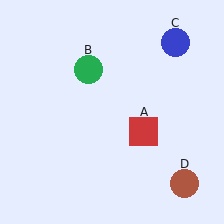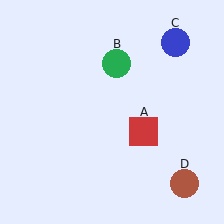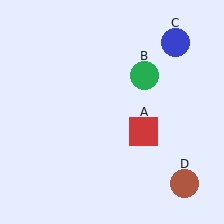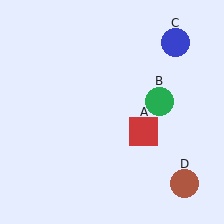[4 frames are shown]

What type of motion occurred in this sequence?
The green circle (object B) rotated clockwise around the center of the scene.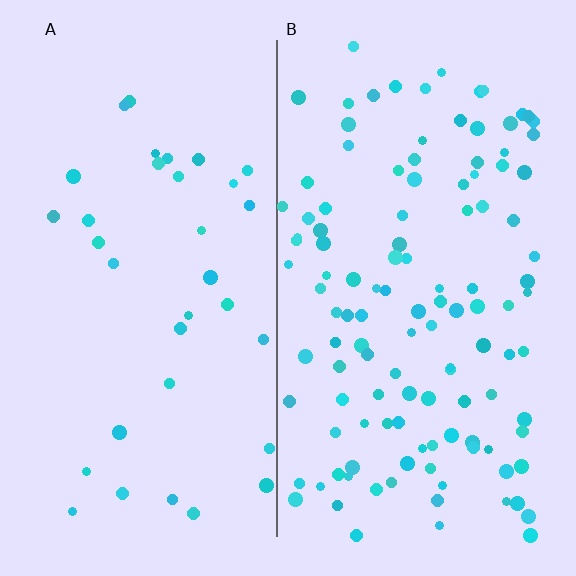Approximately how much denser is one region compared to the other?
Approximately 3.4× — region B over region A.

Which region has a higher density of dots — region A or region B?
B (the right).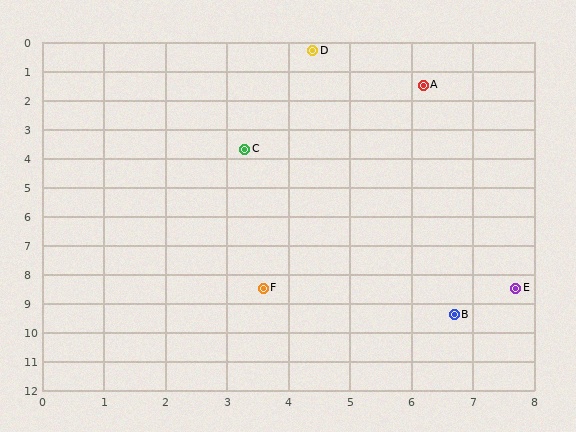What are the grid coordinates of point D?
Point D is at approximately (4.4, 0.3).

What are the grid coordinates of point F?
Point F is at approximately (3.6, 8.5).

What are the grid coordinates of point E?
Point E is at approximately (7.7, 8.5).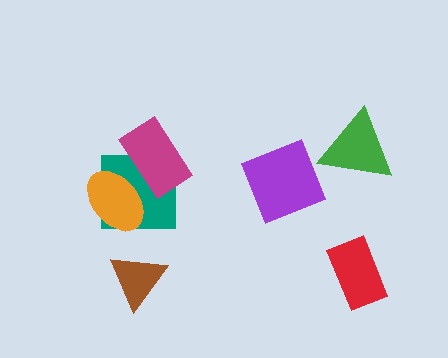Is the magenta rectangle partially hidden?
Yes, it is partially covered by another shape.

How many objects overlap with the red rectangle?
0 objects overlap with the red rectangle.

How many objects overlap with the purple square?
0 objects overlap with the purple square.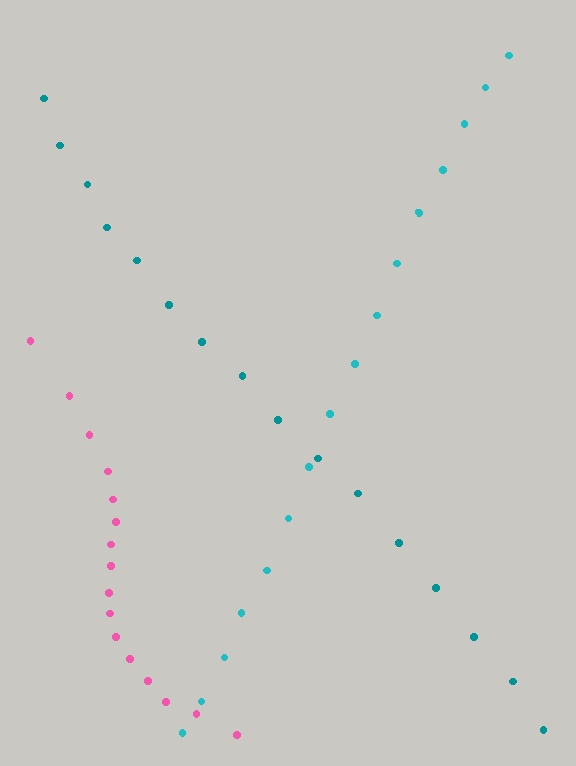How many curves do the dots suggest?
There are 3 distinct paths.